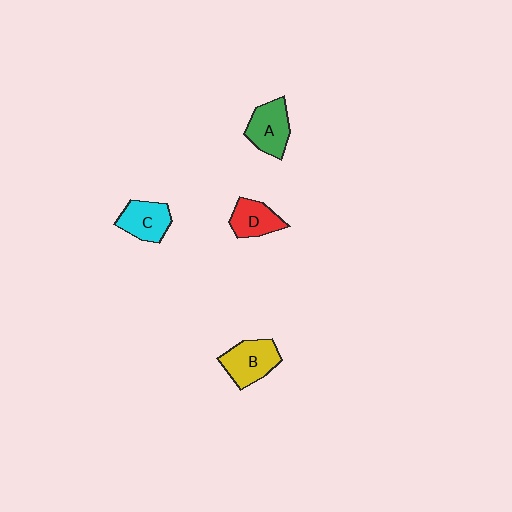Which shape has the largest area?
Shape B (yellow).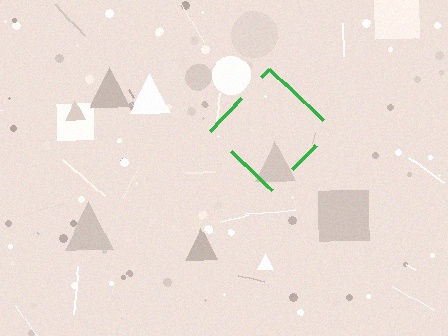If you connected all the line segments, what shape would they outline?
They would outline a diamond.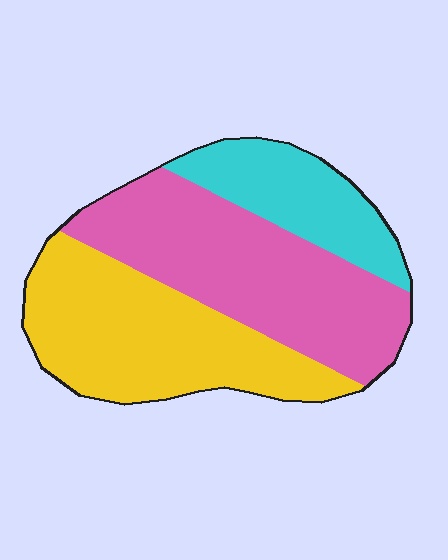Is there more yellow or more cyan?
Yellow.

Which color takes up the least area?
Cyan, at roughly 20%.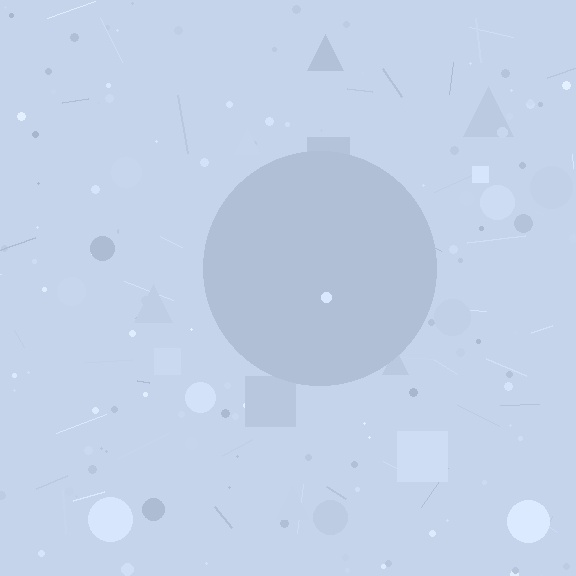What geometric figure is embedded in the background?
A circle is embedded in the background.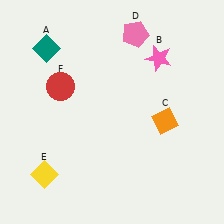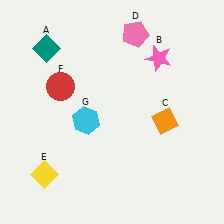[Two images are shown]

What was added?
A cyan hexagon (G) was added in Image 2.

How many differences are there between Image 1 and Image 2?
There is 1 difference between the two images.